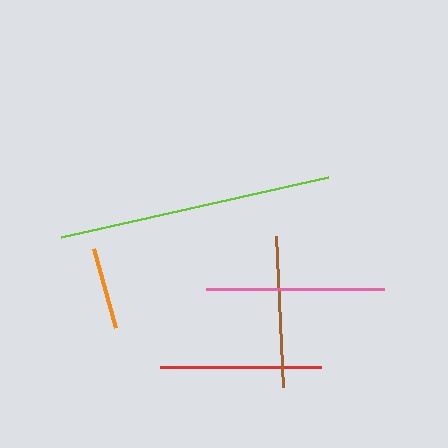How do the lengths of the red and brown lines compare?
The red and brown lines are approximately the same length.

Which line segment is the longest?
The lime line is the longest at approximately 274 pixels.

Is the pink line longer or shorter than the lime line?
The lime line is longer than the pink line.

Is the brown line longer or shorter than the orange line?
The brown line is longer than the orange line.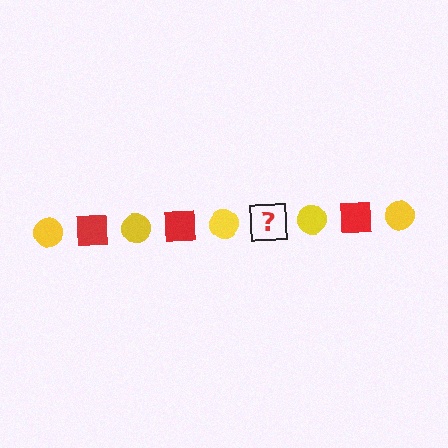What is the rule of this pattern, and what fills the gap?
The rule is that the pattern alternates between yellow circle and red square. The gap should be filled with a red square.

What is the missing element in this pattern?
The missing element is a red square.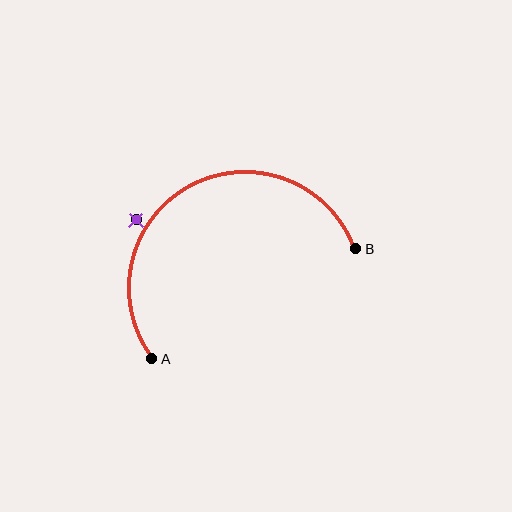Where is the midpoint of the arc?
The arc midpoint is the point on the curve farthest from the straight line joining A and B. It sits above that line.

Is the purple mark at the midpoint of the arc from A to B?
No — the purple mark does not lie on the arc at all. It sits slightly outside the curve.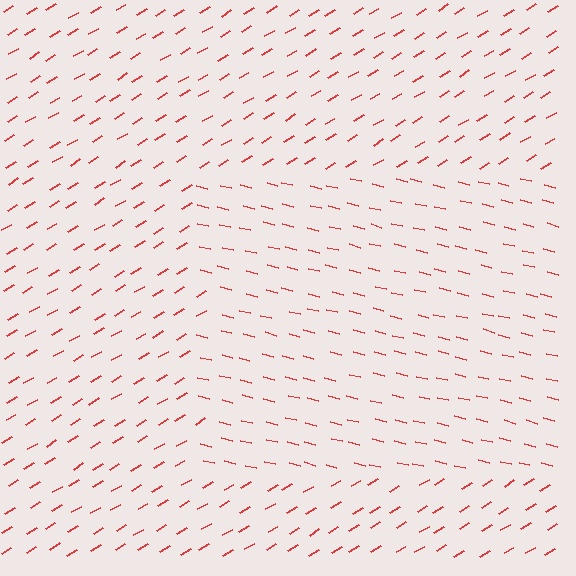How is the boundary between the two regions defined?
The boundary is defined purely by a change in line orientation (approximately 45 degrees difference). All lines are the same color and thickness.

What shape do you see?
I see a rectangle.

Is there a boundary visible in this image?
Yes, there is a texture boundary formed by a change in line orientation.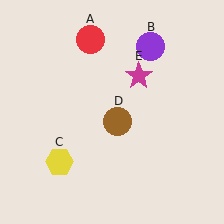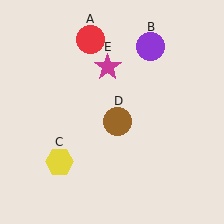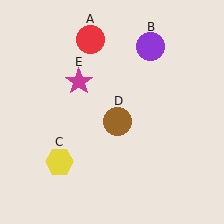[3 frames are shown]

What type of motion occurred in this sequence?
The magenta star (object E) rotated counterclockwise around the center of the scene.